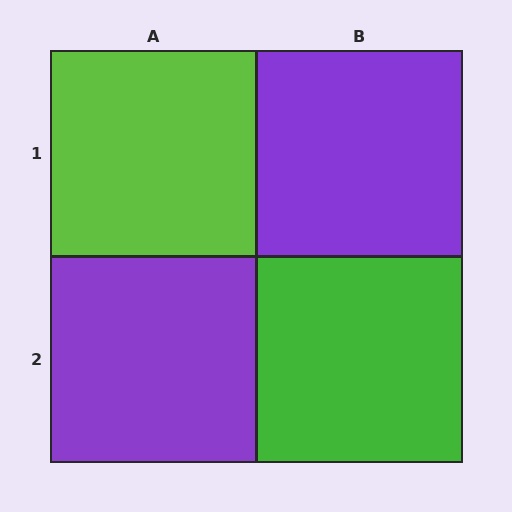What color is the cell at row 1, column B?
Purple.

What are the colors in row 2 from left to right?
Purple, green.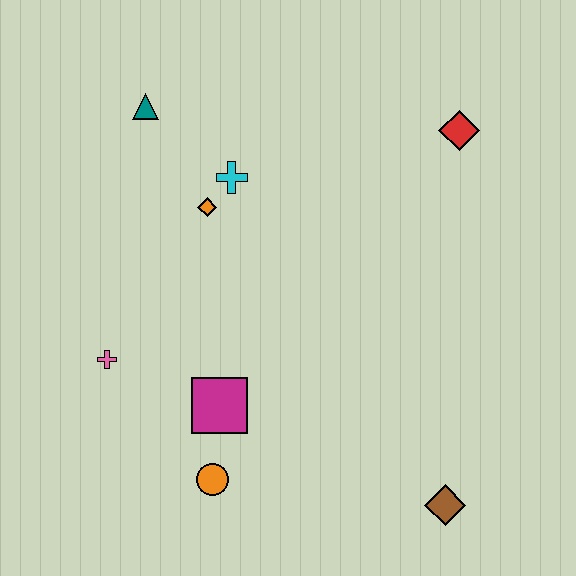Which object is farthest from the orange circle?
The red diamond is farthest from the orange circle.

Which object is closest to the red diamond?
The cyan cross is closest to the red diamond.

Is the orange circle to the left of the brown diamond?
Yes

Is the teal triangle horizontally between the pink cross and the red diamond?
Yes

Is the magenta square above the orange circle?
Yes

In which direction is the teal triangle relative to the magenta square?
The teal triangle is above the magenta square.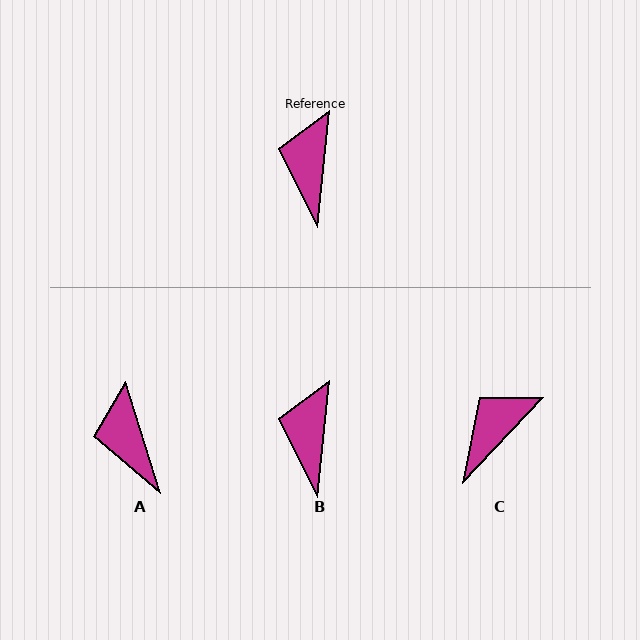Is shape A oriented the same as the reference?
No, it is off by about 23 degrees.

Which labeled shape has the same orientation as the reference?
B.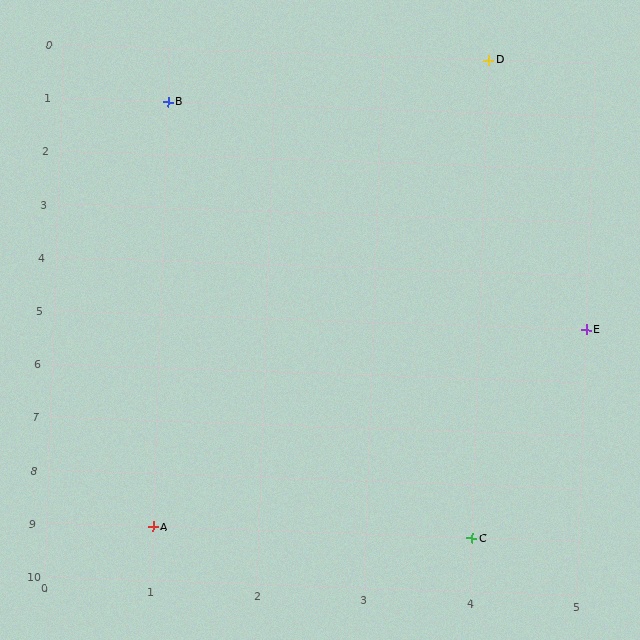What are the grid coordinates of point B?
Point B is at grid coordinates (1, 1).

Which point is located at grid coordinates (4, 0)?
Point D is at (4, 0).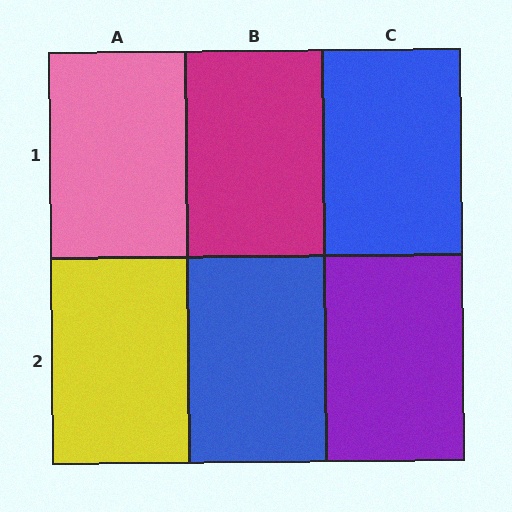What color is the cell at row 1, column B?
Magenta.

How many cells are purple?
1 cell is purple.